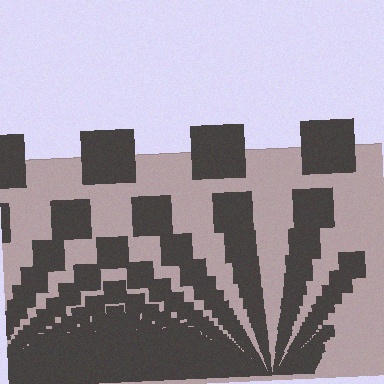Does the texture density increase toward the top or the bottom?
Density increases toward the bottom.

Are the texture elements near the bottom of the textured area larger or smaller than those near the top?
Smaller. The gradient is inverted — elements near the bottom are smaller and denser.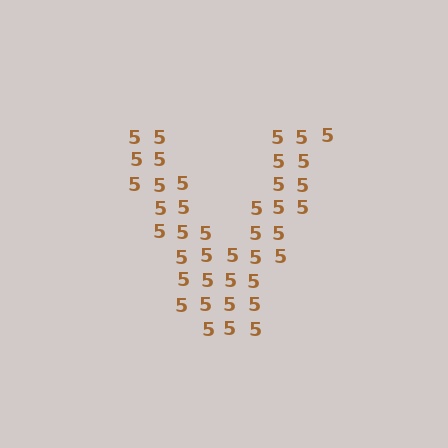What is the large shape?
The large shape is the letter V.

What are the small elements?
The small elements are digit 5's.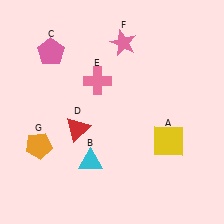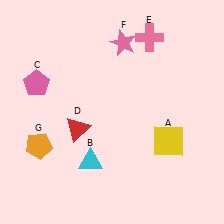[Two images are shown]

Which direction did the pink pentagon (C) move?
The pink pentagon (C) moved down.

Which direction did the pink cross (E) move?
The pink cross (E) moved right.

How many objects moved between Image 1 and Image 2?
2 objects moved between the two images.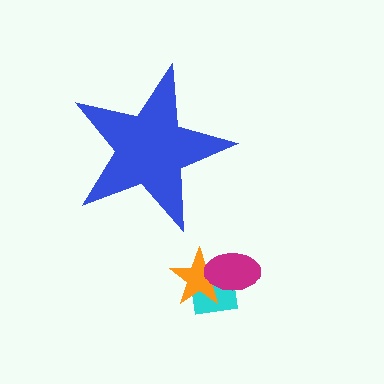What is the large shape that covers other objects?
A blue star.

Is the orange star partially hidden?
No, the orange star is fully visible.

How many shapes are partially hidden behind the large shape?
0 shapes are partially hidden.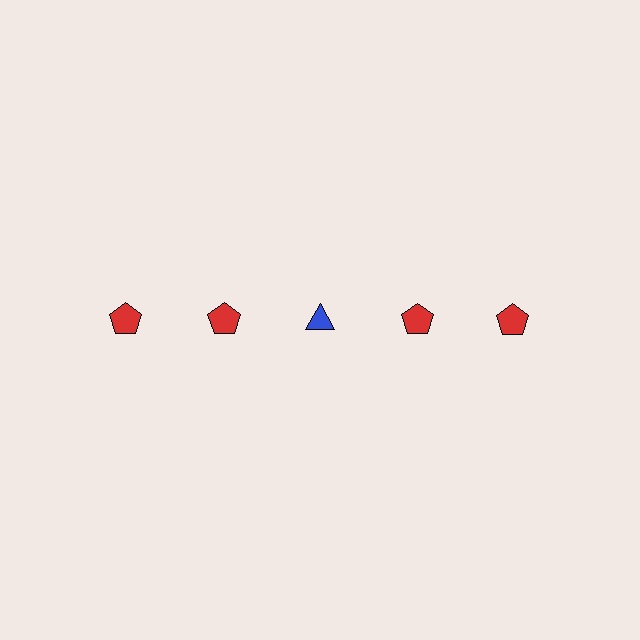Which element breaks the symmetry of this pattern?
The blue triangle in the top row, center column breaks the symmetry. All other shapes are red pentagons.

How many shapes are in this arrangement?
There are 5 shapes arranged in a grid pattern.